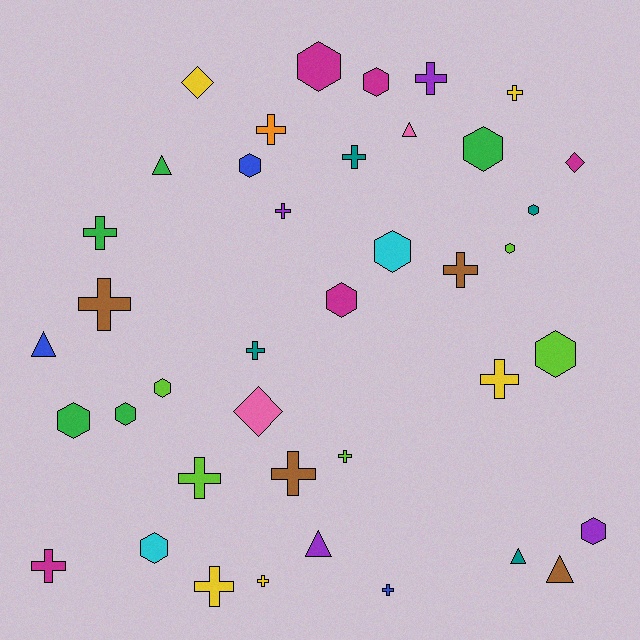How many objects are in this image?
There are 40 objects.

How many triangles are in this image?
There are 6 triangles.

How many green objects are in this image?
There are 5 green objects.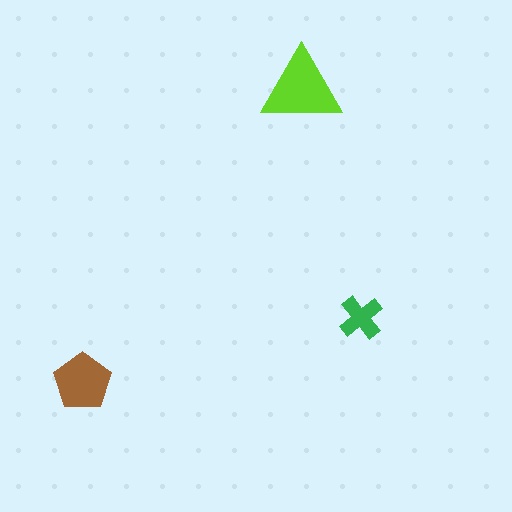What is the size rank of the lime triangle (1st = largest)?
1st.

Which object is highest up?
The lime triangle is topmost.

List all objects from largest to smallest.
The lime triangle, the brown pentagon, the green cross.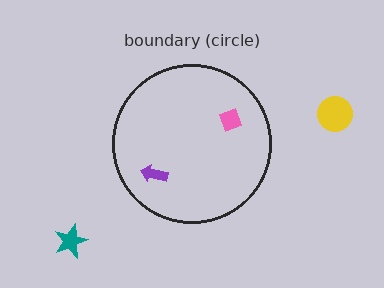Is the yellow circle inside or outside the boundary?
Outside.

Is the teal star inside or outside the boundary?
Outside.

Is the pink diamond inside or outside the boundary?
Inside.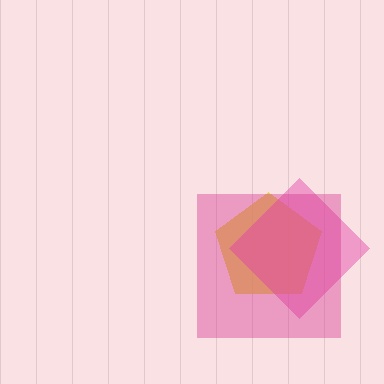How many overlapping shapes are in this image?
There are 3 overlapping shapes in the image.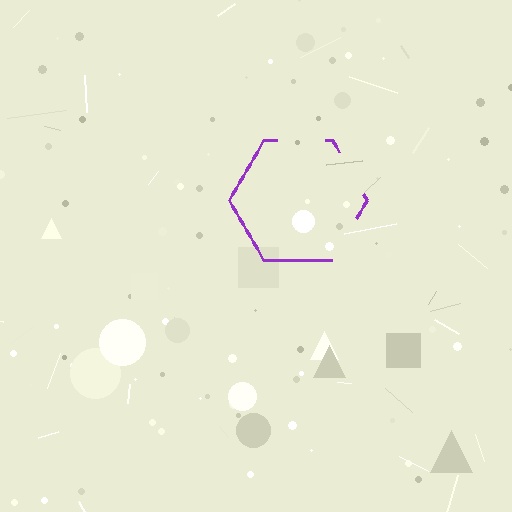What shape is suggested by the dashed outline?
The dashed outline suggests a hexagon.